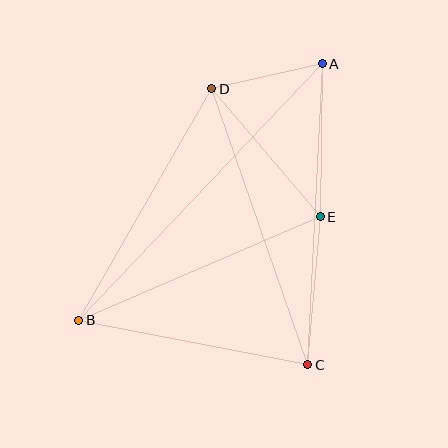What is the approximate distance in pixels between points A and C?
The distance between A and C is approximately 302 pixels.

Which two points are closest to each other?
Points A and D are closest to each other.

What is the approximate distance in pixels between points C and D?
The distance between C and D is approximately 293 pixels.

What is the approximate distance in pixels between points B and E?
The distance between B and E is approximately 263 pixels.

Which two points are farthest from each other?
Points A and B are farthest from each other.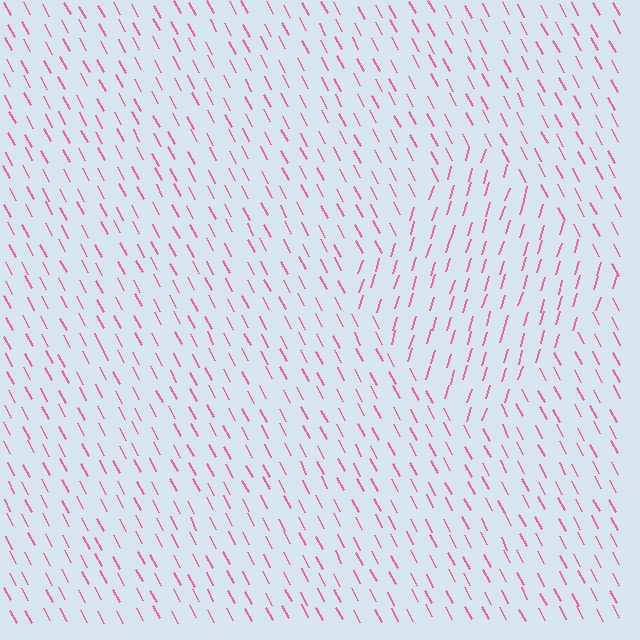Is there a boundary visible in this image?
Yes, there is a texture boundary formed by a change in line orientation.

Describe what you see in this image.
The image is filled with small pink line segments. A diamond region in the image has lines oriented differently from the surrounding lines, creating a visible texture boundary.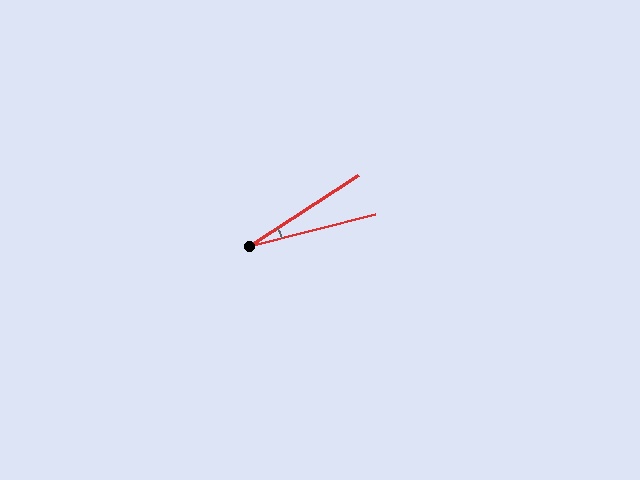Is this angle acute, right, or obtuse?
It is acute.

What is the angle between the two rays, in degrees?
Approximately 19 degrees.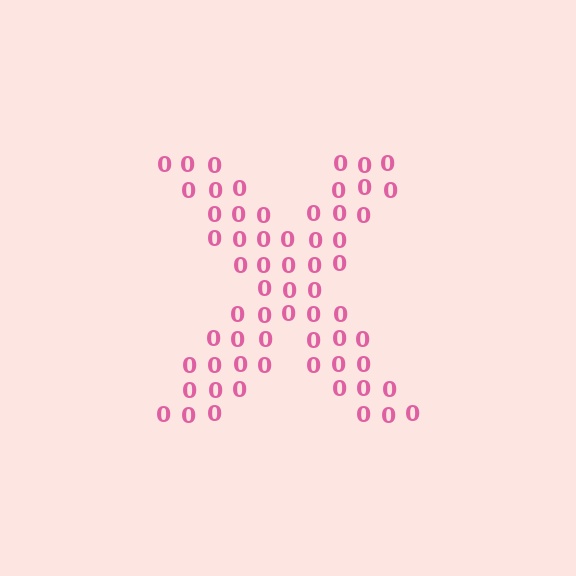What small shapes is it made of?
It is made of small digit 0's.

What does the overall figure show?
The overall figure shows the letter X.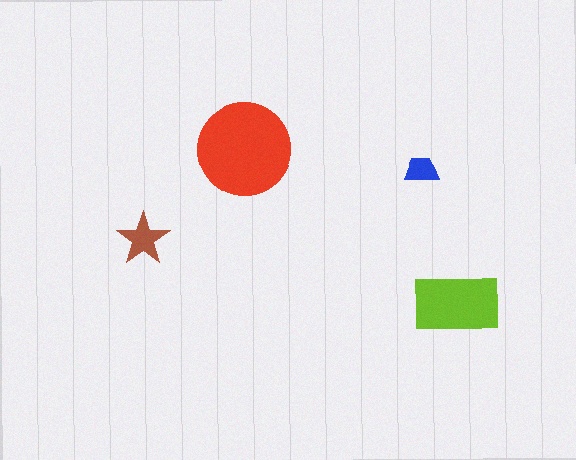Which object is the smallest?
The blue trapezoid.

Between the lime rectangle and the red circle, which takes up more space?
The red circle.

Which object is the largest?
The red circle.